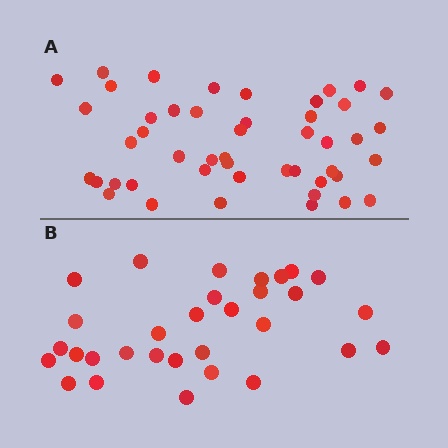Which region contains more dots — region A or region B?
Region A (the top region) has more dots.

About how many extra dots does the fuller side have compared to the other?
Region A has approximately 15 more dots than region B.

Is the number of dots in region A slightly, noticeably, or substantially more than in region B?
Region A has substantially more. The ratio is roughly 1.5 to 1.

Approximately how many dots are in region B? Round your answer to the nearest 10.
About 30 dots. (The exact count is 31, which rounds to 30.)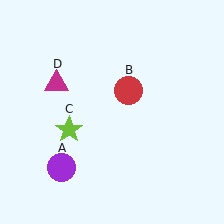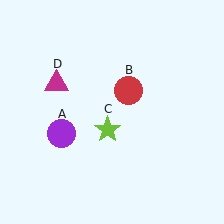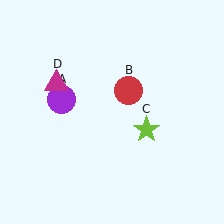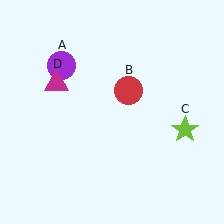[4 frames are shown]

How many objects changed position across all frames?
2 objects changed position: purple circle (object A), lime star (object C).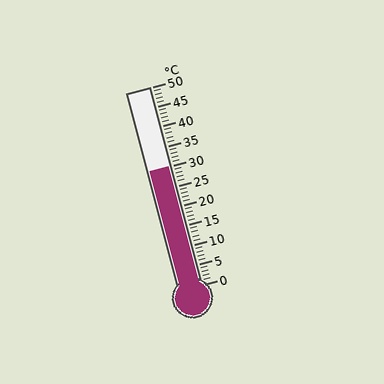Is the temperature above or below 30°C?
The temperature is at 30°C.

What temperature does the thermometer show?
The thermometer shows approximately 30°C.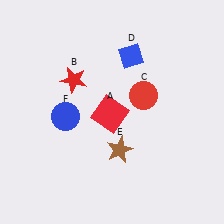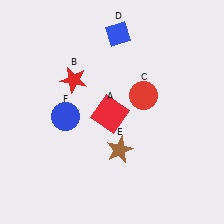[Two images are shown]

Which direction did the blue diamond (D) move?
The blue diamond (D) moved up.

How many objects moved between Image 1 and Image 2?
1 object moved between the two images.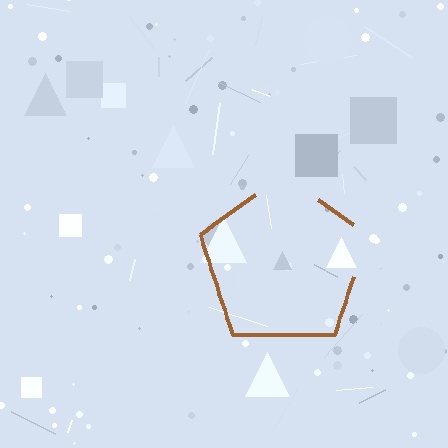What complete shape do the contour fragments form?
The contour fragments form a pentagon.